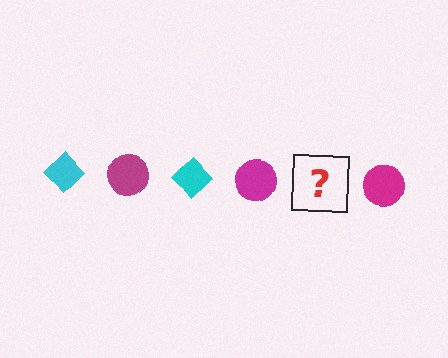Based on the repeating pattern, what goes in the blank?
The blank should be a cyan diamond.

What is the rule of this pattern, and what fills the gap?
The rule is that the pattern alternates between cyan diamond and magenta circle. The gap should be filled with a cyan diamond.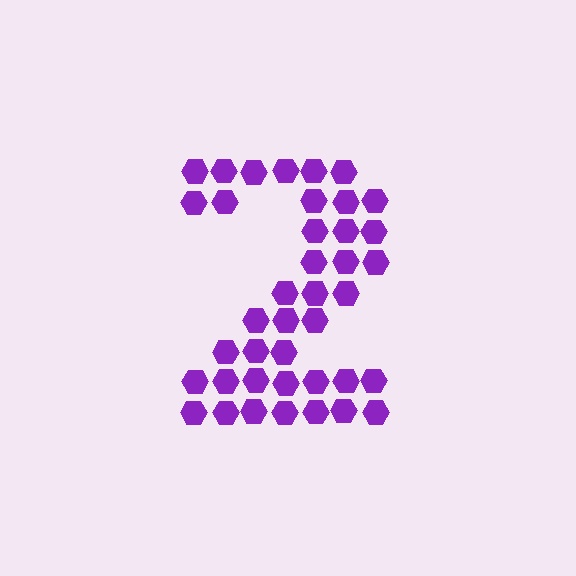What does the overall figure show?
The overall figure shows the digit 2.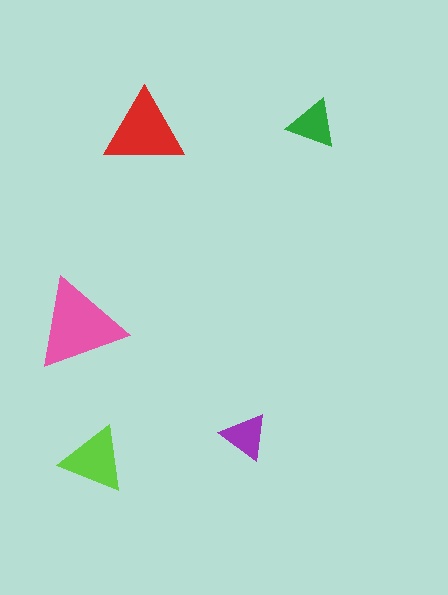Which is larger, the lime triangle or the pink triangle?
The pink one.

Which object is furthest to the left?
The pink triangle is leftmost.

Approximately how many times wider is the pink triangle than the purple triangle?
About 2 times wider.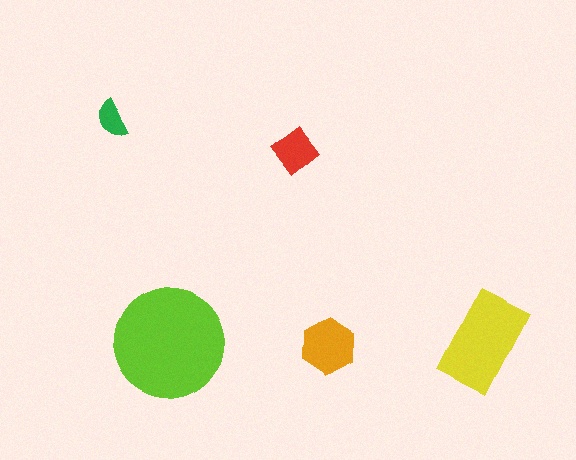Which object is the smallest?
The green semicircle.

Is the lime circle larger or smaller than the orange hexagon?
Larger.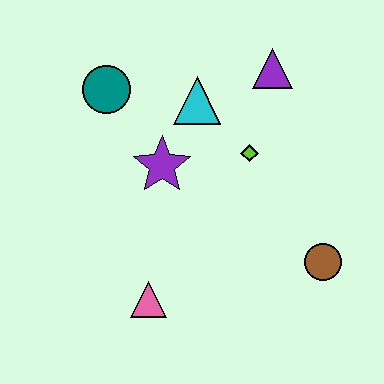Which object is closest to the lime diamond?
The cyan triangle is closest to the lime diamond.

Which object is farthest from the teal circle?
The brown circle is farthest from the teal circle.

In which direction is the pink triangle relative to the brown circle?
The pink triangle is to the left of the brown circle.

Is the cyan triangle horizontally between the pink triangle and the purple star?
No